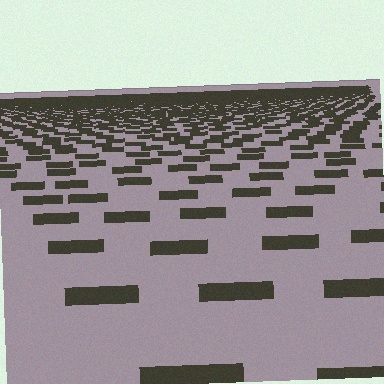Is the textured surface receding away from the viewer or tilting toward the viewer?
The surface is receding away from the viewer. Texture elements get smaller and denser toward the top.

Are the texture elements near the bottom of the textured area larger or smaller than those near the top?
Larger. Near the bottom, elements are closer to the viewer and appear at a bigger on-screen size.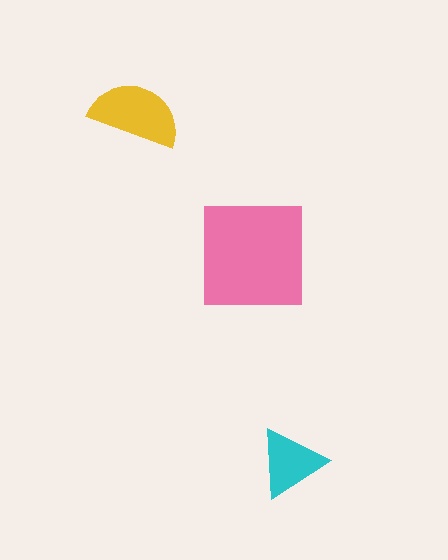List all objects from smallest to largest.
The cyan triangle, the yellow semicircle, the pink square.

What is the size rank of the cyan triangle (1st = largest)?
3rd.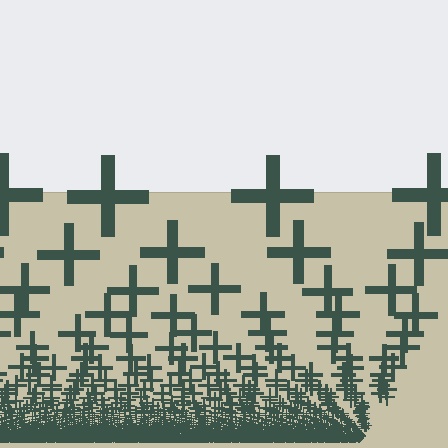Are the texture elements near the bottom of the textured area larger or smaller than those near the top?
Smaller. The gradient is inverted — elements near the bottom are smaller and denser.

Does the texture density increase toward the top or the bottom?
Density increases toward the bottom.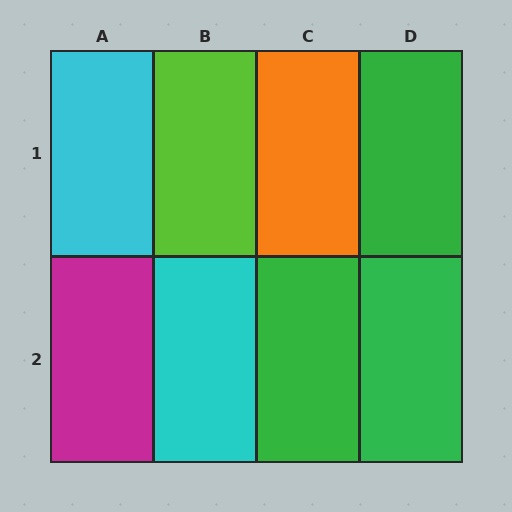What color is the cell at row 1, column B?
Lime.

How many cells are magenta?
1 cell is magenta.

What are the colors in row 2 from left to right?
Magenta, cyan, green, green.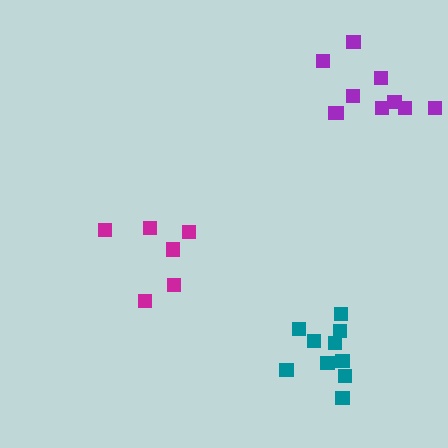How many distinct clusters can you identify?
There are 3 distinct clusters.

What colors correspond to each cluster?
The clusters are colored: teal, magenta, purple.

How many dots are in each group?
Group 1: 10 dots, Group 2: 6 dots, Group 3: 10 dots (26 total).